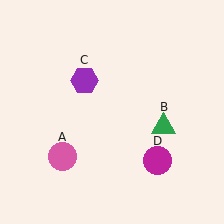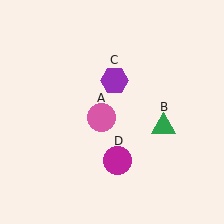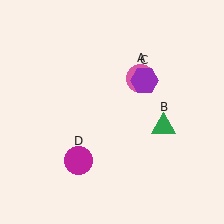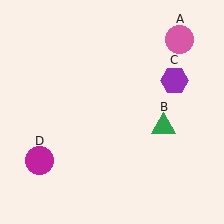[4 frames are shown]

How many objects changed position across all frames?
3 objects changed position: pink circle (object A), purple hexagon (object C), magenta circle (object D).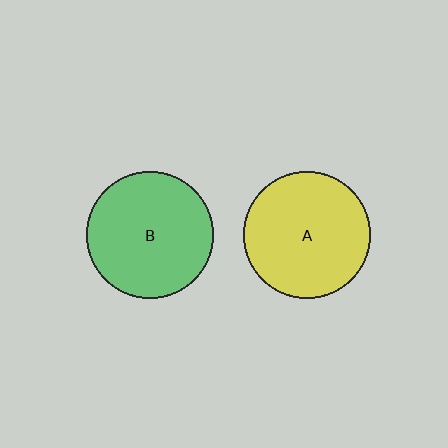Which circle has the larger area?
Circle B (green).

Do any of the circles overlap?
No, none of the circles overlap.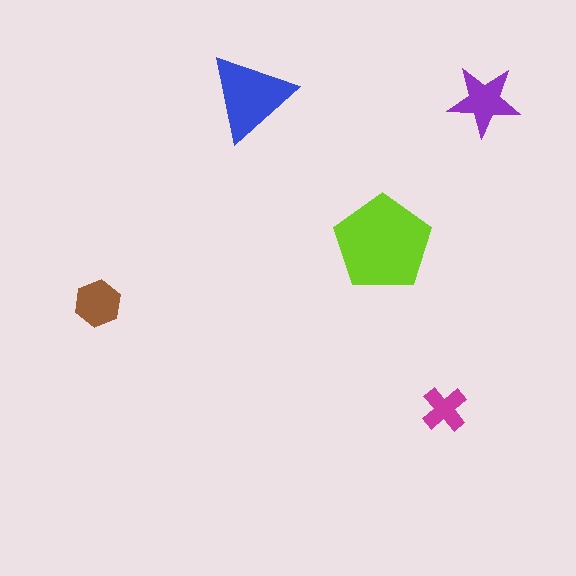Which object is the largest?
The lime pentagon.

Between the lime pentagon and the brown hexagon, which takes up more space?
The lime pentagon.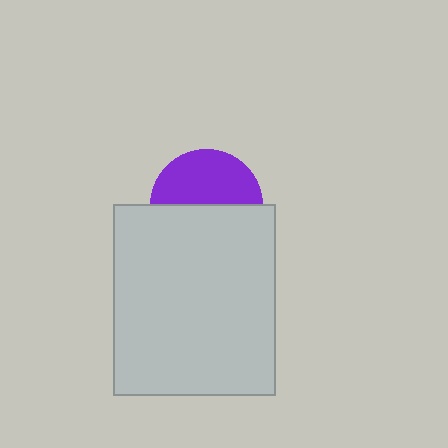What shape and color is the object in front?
The object in front is a light gray rectangle.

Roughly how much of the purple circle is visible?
About half of it is visible (roughly 48%).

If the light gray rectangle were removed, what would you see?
You would see the complete purple circle.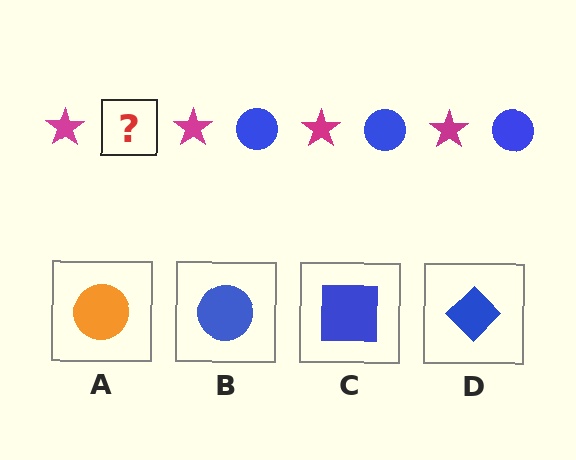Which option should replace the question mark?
Option B.